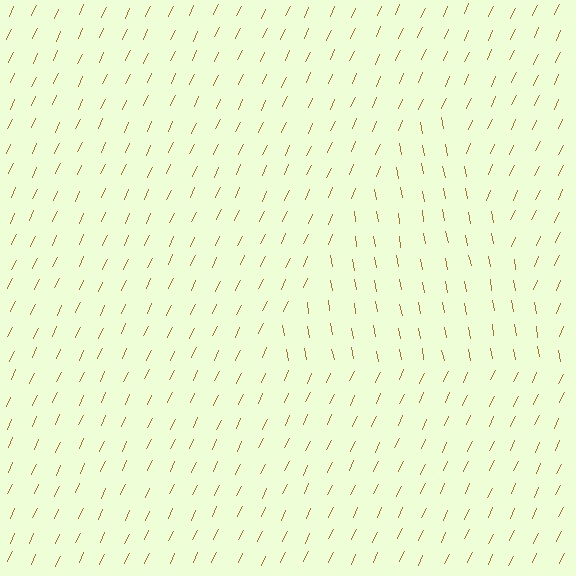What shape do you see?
I see a triangle.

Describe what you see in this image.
The image is filled with small brown line segments. A triangle region in the image has lines oriented differently from the surrounding lines, creating a visible texture boundary.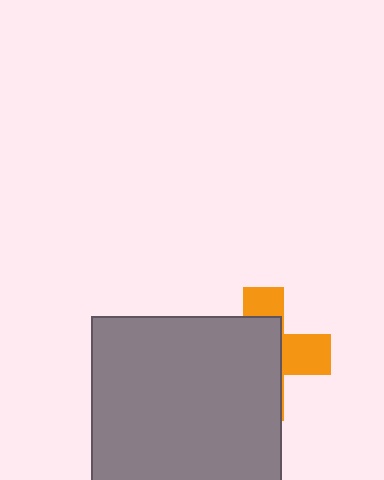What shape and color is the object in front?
The object in front is a gray square.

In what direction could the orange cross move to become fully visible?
The orange cross could move right. That would shift it out from behind the gray square entirely.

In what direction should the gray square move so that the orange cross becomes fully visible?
The gray square should move left. That is the shortest direction to clear the overlap and leave the orange cross fully visible.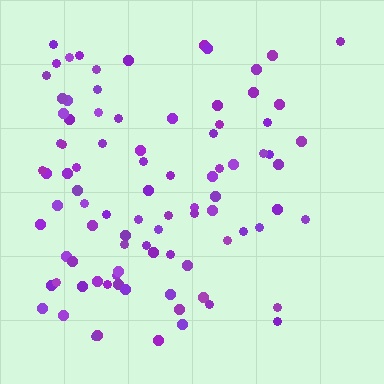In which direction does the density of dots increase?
From right to left, with the left side densest.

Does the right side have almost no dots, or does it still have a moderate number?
Still a moderate number, just noticeably fewer than the left.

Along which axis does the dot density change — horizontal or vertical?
Horizontal.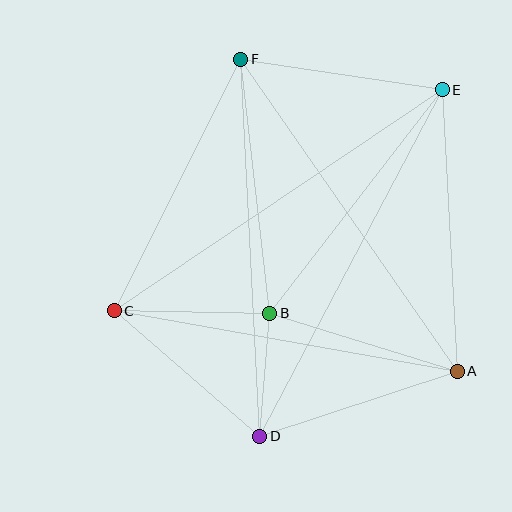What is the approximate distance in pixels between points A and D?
The distance between A and D is approximately 207 pixels.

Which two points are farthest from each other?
Points C and E are farthest from each other.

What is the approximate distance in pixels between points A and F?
The distance between A and F is approximately 380 pixels.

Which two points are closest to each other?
Points B and D are closest to each other.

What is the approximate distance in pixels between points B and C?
The distance between B and C is approximately 155 pixels.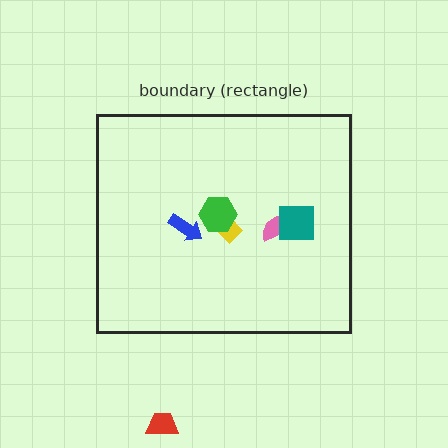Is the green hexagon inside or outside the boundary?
Inside.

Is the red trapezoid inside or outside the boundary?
Outside.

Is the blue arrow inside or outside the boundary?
Inside.